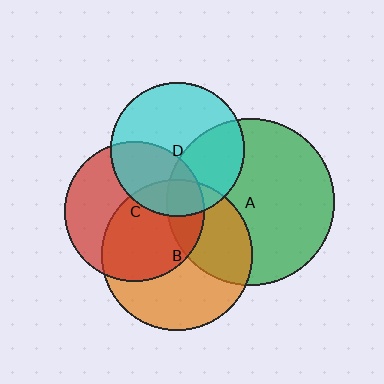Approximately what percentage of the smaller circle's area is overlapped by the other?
Approximately 35%.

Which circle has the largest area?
Circle A (green).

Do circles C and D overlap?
Yes.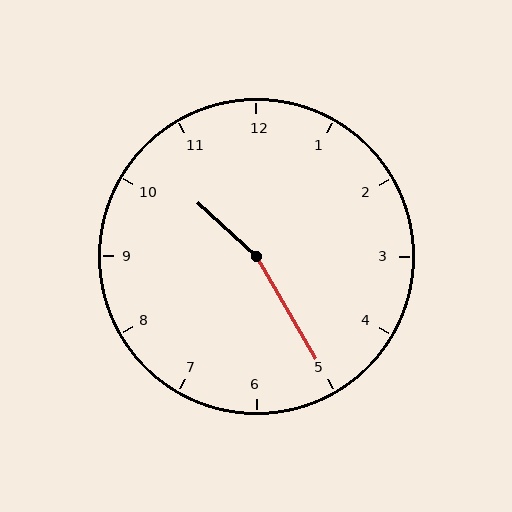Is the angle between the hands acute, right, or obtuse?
It is obtuse.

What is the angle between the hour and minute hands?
Approximately 162 degrees.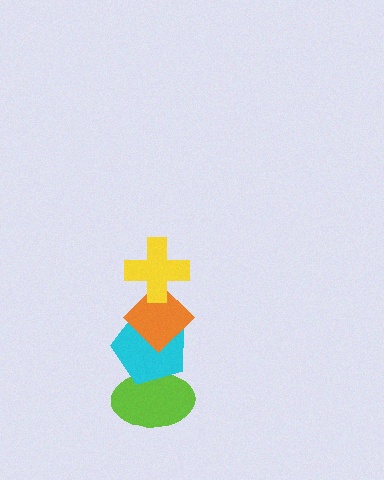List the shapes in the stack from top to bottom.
From top to bottom: the yellow cross, the orange diamond, the cyan pentagon, the lime ellipse.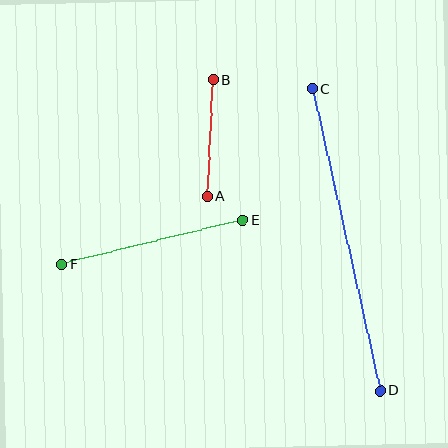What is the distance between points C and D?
The distance is approximately 309 pixels.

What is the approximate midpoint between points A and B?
The midpoint is at approximately (210, 138) pixels.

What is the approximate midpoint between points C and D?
The midpoint is at approximately (346, 240) pixels.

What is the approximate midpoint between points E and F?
The midpoint is at approximately (152, 242) pixels.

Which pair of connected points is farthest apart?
Points C and D are farthest apart.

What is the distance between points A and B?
The distance is approximately 117 pixels.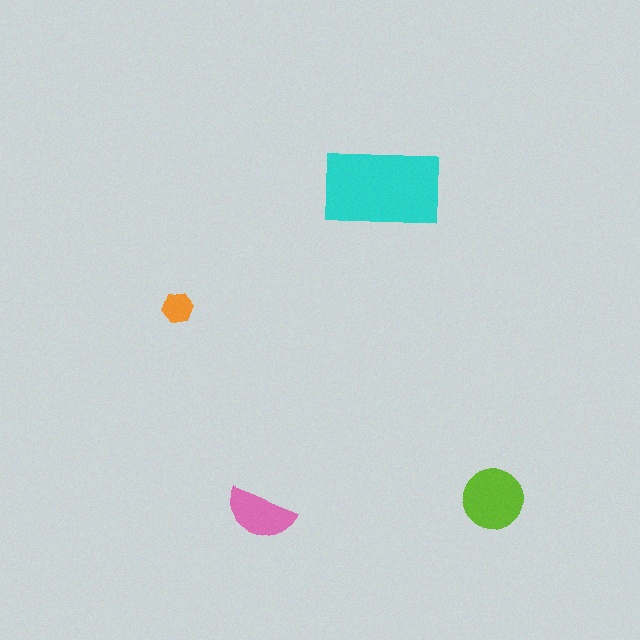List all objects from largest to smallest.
The cyan rectangle, the lime circle, the pink semicircle, the orange hexagon.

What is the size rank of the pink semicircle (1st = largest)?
3rd.